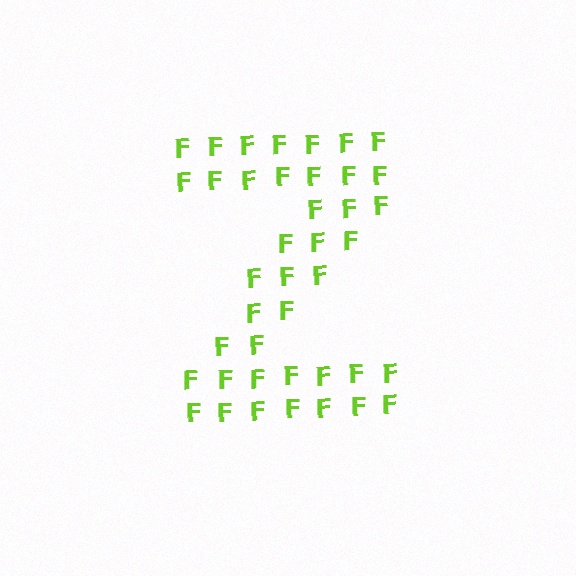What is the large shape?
The large shape is the letter Z.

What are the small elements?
The small elements are letter F's.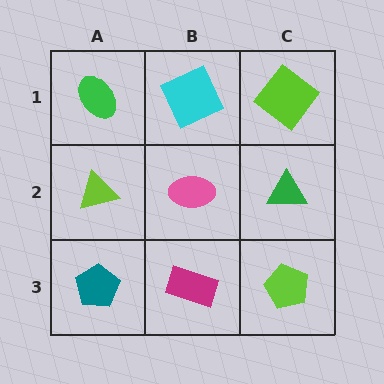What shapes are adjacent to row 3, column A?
A lime triangle (row 2, column A), a magenta rectangle (row 3, column B).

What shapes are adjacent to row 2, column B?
A cyan square (row 1, column B), a magenta rectangle (row 3, column B), a lime triangle (row 2, column A), a green triangle (row 2, column C).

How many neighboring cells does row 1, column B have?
3.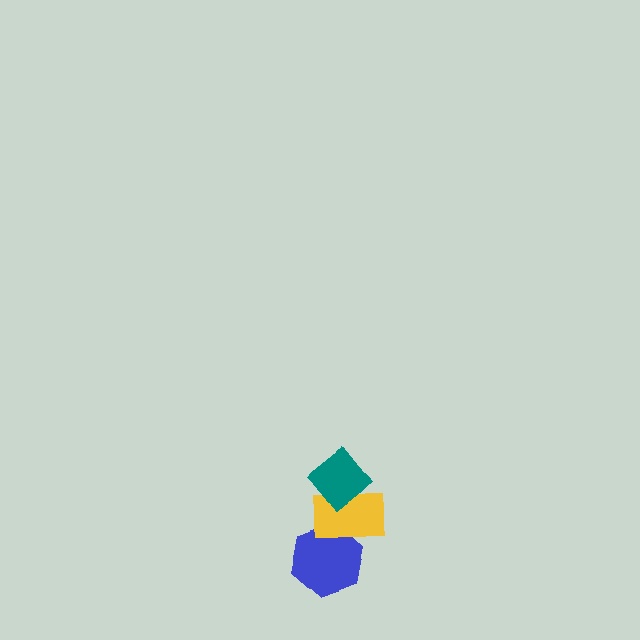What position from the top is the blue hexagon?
The blue hexagon is 3rd from the top.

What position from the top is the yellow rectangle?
The yellow rectangle is 2nd from the top.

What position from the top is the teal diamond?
The teal diamond is 1st from the top.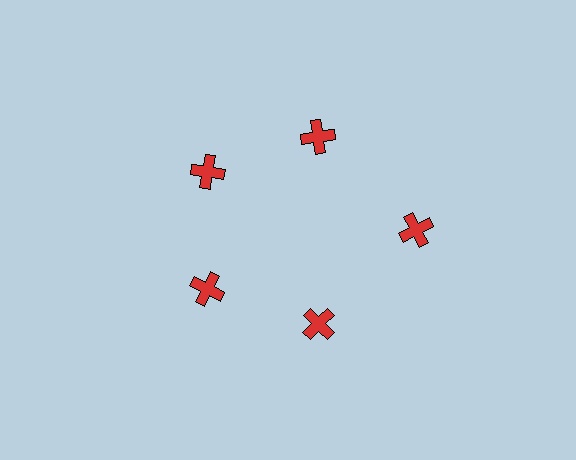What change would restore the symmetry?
The symmetry would be restored by moving it inward, back onto the ring so that all 5 crosses sit at equal angles and equal distance from the center.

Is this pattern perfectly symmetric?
No. The 5 red crosses are arranged in a ring, but one element near the 3 o'clock position is pushed outward from the center, breaking the 5-fold rotational symmetry.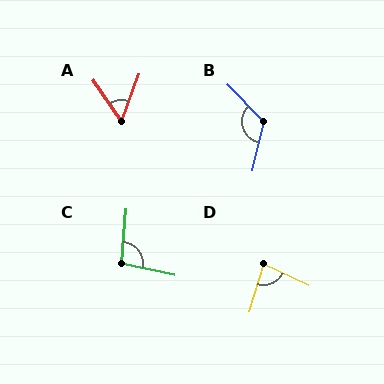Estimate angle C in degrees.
Approximately 98 degrees.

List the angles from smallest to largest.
A (55°), D (81°), C (98°), B (123°).